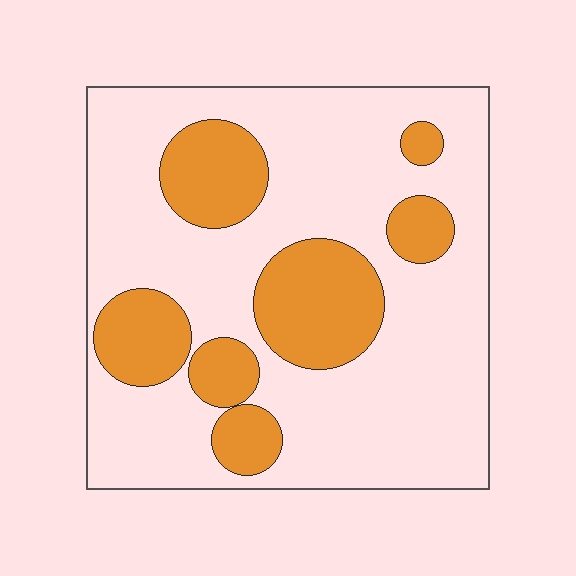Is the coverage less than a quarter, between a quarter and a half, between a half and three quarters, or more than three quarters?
Between a quarter and a half.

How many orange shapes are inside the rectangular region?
7.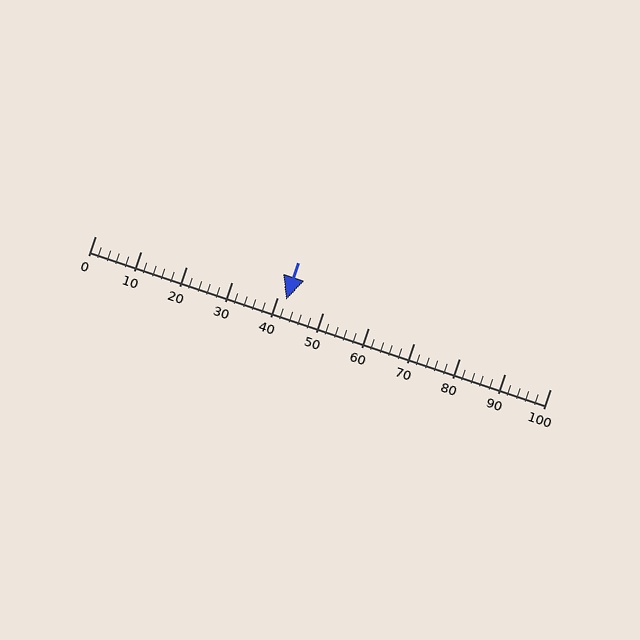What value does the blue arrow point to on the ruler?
The blue arrow points to approximately 42.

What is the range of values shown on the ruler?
The ruler shows values from 0 to 100.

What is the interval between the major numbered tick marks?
The major tick marks are spaced 10 units apart.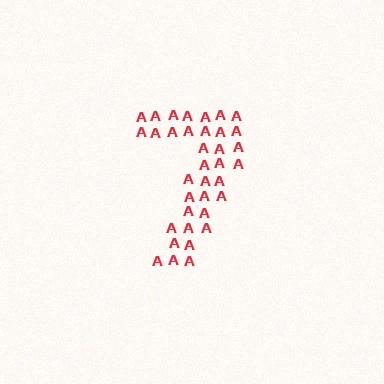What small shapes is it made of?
It is made of small letter A's.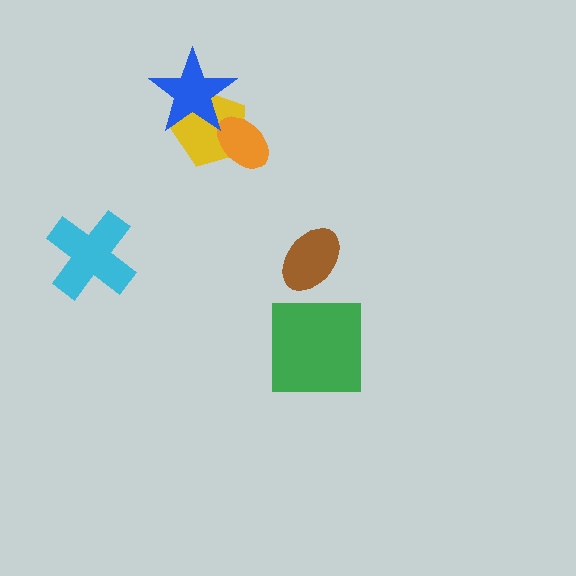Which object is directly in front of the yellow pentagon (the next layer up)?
The orange ellipse is directly in front of the yellow pentagon.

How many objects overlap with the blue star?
1 object overlaps with the blue star.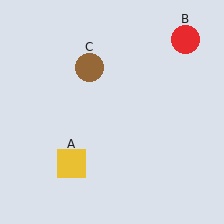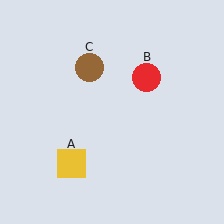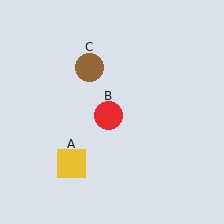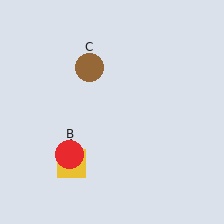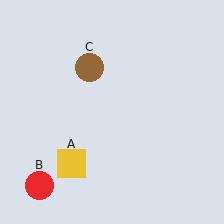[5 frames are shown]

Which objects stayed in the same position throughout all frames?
Yellow square (object A) and brown circle (object C) remained stationary.